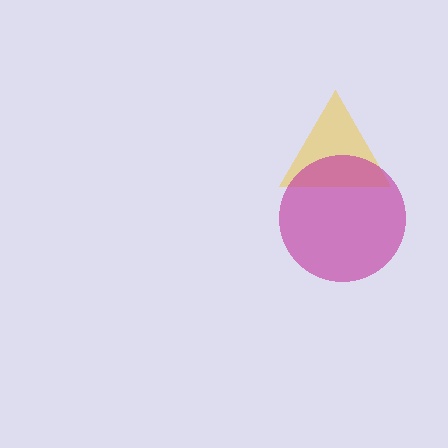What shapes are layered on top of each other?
The layered shapes are: a yellow triangle, a magenta circle.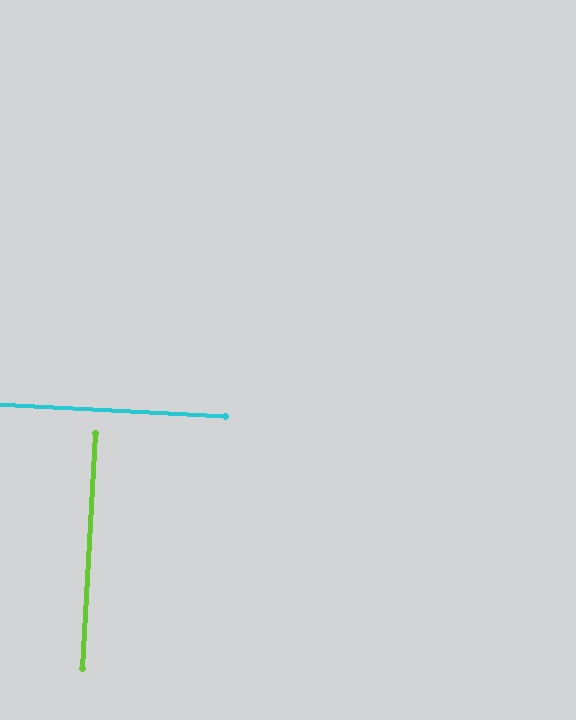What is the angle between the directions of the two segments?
Approximately 90 degrees.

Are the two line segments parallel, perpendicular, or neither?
Perpendicular — they meet at approximately 90°.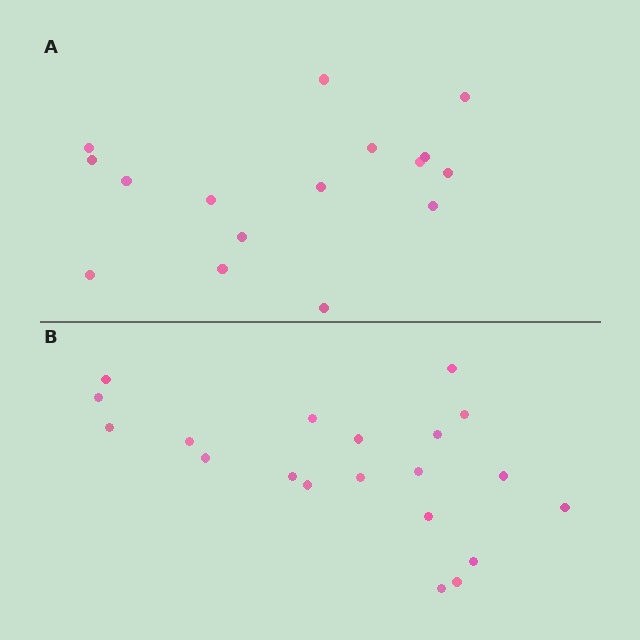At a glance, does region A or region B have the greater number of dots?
Region B (the bottom region) has more dots.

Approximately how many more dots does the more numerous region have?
Region B has about 4 more dots than region A.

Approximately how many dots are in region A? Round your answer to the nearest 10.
About 20 dots. (The exact count is 16, which rounds to 20.)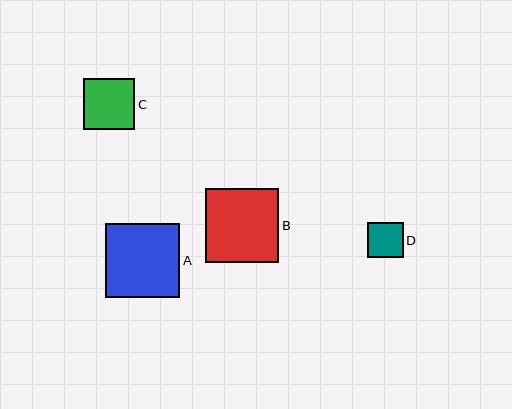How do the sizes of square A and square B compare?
Square A and square B are approximately the same size.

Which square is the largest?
Square A is the largest with a size of approximately 74 pixels.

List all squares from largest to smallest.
From largest to smallest: A, B, C, D.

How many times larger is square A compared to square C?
Square A is approximately 1.5 times the size of square C.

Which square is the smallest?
Square D is the smallest with a size of approximately 36 pixels.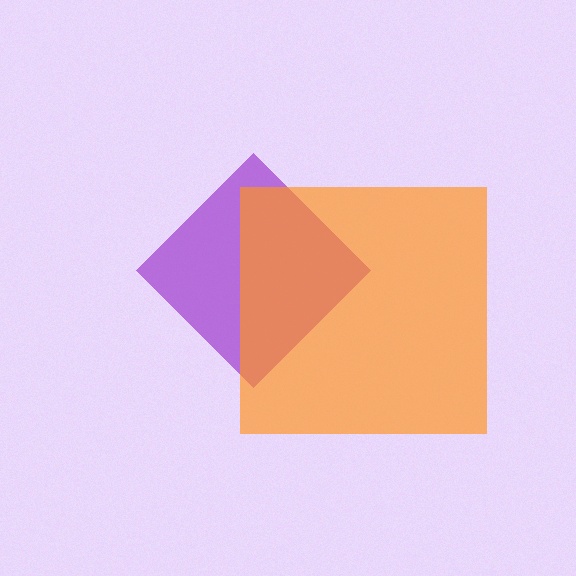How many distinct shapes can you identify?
There are 2 distinct shapes: a purple diamond, an orange square.